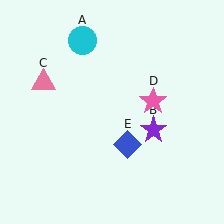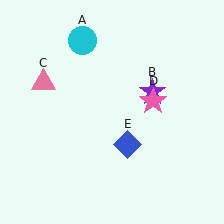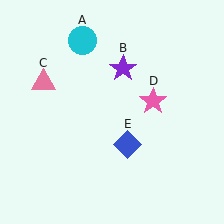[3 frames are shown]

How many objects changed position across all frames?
1 object changed position: purple star (object B).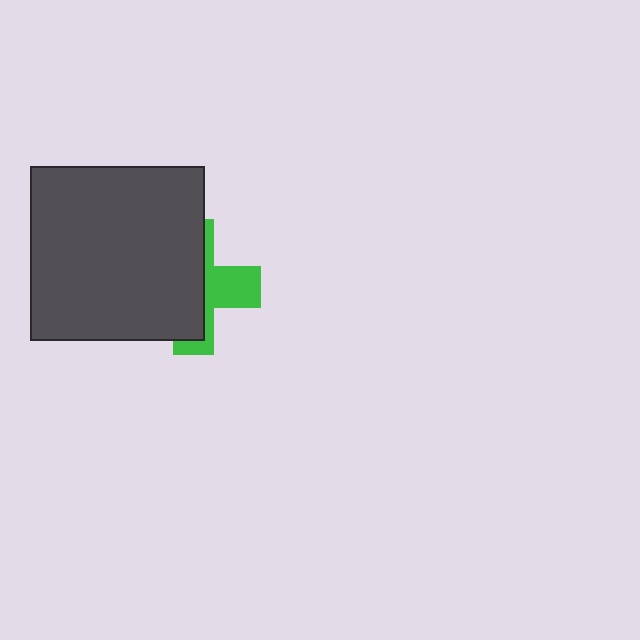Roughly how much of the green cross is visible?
A small part of it is visible (roughly 38%).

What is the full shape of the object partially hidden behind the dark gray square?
The partially hidden object is a green cross.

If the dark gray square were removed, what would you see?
You would see the complete green cross.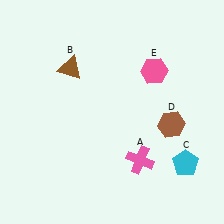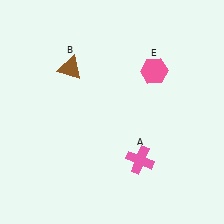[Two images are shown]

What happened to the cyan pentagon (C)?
The cyan pentagon (C) was removed in Image 2. It was in the bottom-right area of Image 1.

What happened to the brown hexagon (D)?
The brown hexagon (D) was removed in Image 2. It was in the bottom-right area of Image 1.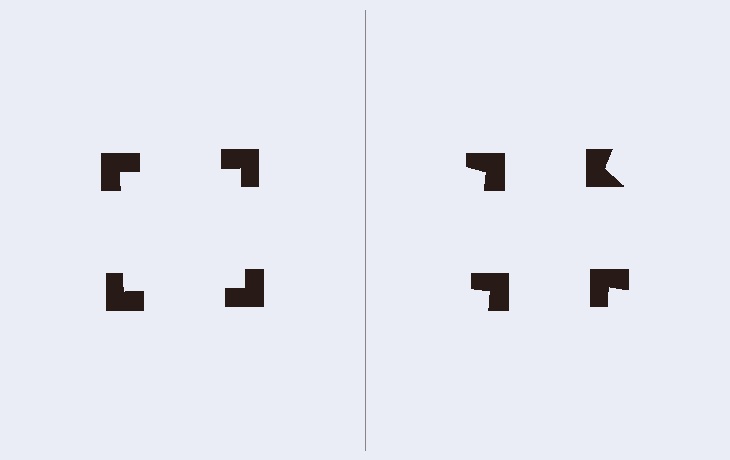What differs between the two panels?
The notched squares are positioned identically on both sides; only the wedge orientations differ. On the left they align to a square; on the right they are misaligned.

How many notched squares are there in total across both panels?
8 — 4 on each side.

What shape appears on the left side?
An illusory square.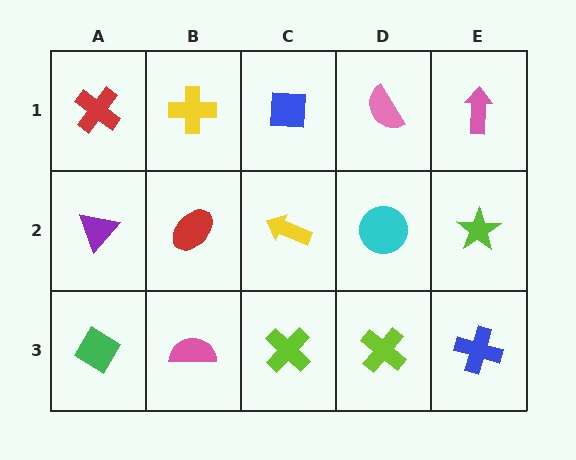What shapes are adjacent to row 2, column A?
A red cross (row 1, column A), a green diamond (row 3, column A), a red ellipse (row 2, column B).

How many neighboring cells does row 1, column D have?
3.